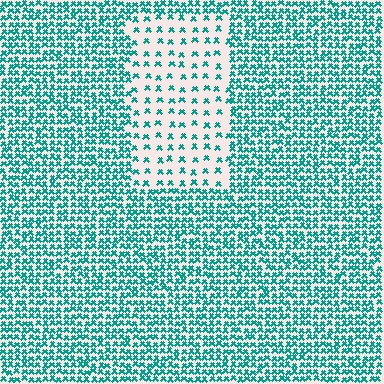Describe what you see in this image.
The image contains small teal elements arranged at two different densities. A rectangle-shaped region is visible where the elements are less densely packed than the surrounding area.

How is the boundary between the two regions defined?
The boundary is defined by a change in element density (approximately 2.9x ratio). All elements are the same color, size, and shape.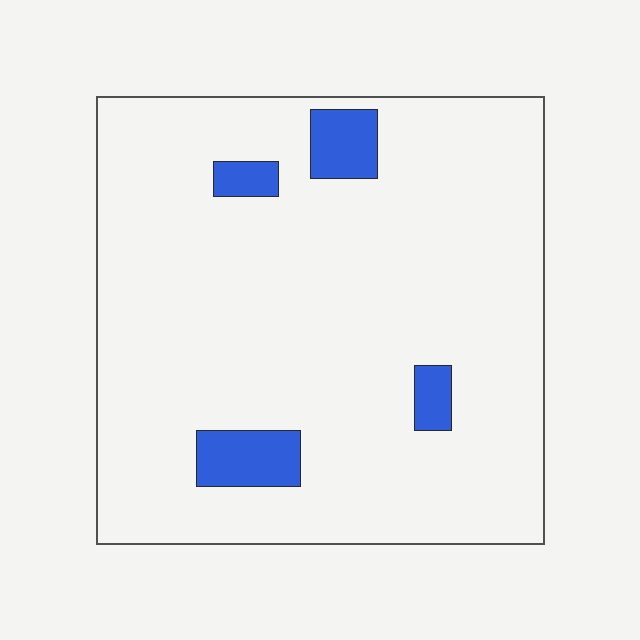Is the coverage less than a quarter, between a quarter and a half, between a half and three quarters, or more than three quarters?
Less than a quarter.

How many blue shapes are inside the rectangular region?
4.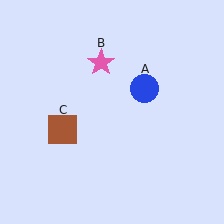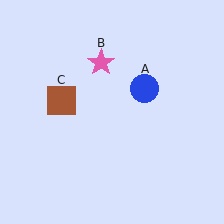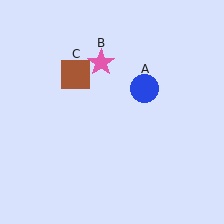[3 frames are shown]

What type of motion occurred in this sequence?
The brown square (object C) rotated clockwise around the center of the scene.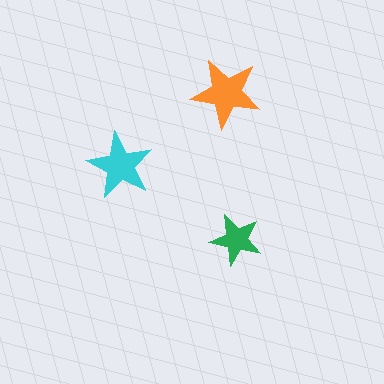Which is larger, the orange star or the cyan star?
The orange one.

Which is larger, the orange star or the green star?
The orange one.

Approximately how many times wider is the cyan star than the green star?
About 1.5 times wider.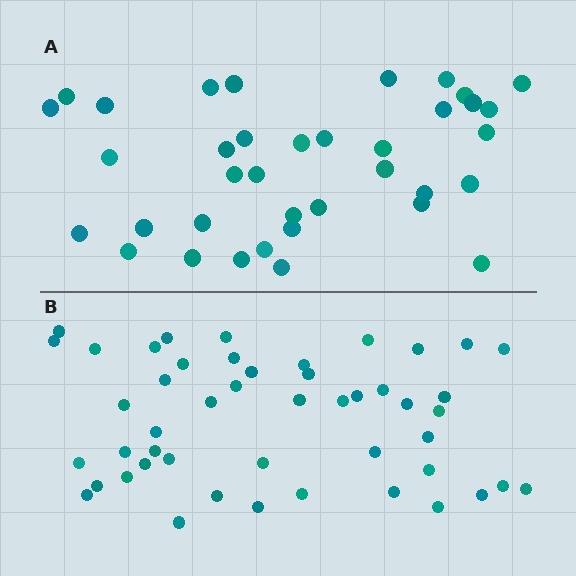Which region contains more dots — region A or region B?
Region B (the bottom region) has more dots.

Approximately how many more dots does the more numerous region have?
Region B has roughly 12 or so more dots than region A.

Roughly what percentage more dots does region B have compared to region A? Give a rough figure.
About 30% more.